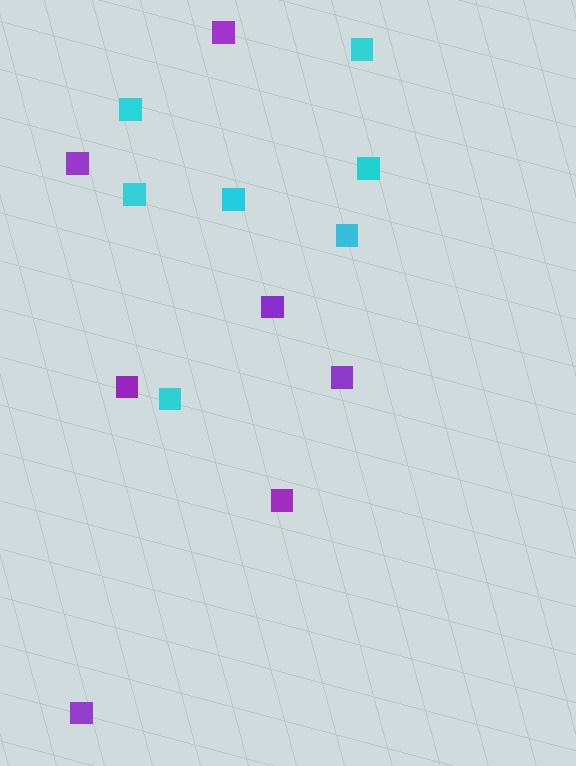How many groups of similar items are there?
There are 2 groups: one group of purple squares (7) and one group of cyan squares (7).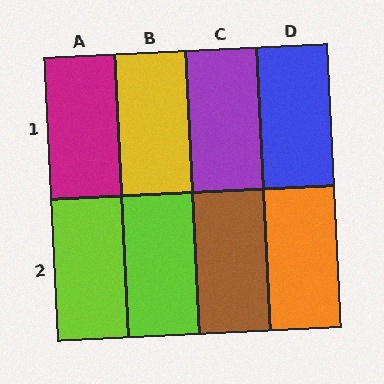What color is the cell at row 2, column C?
Brown.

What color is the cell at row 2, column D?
Orange.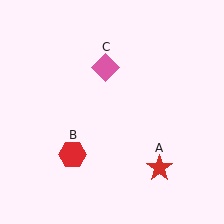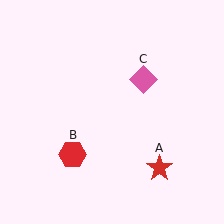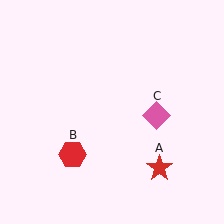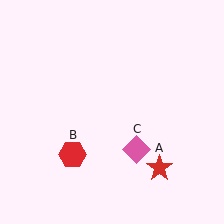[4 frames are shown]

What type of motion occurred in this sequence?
The pink diamond (object C) rotated clockwise around the center of the scene.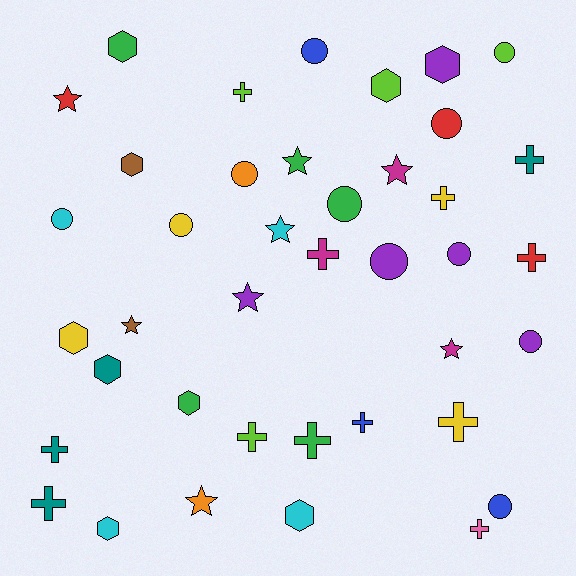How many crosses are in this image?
There are 12 crosses.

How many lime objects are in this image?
There are 4 lime objects.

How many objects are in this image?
There are 40 objects.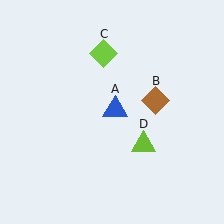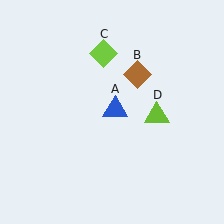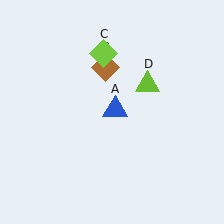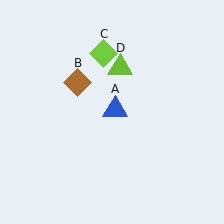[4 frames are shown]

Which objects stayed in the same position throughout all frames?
Blue triangle (object A) and lime diamond (object C) remained stationary.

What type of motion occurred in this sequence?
The brown diamond (object B), lime triangle (object D) rotated counterclockwise around the center of the scene.